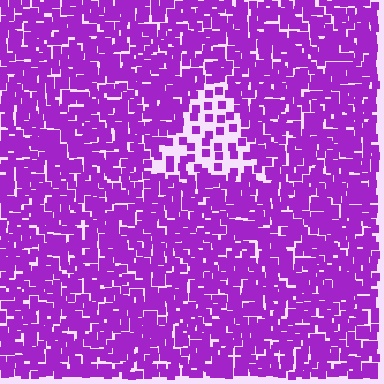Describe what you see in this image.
The image contains small purple elements arranged at two different densities. A triangle-shaped region is visible where the elements are less densely packed than the surrounding area.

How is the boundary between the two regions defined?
The boundary is defined by a change in element density (approximately 2.8x ratio). All elements are the same color, size, and shape.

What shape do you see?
I see a triangle.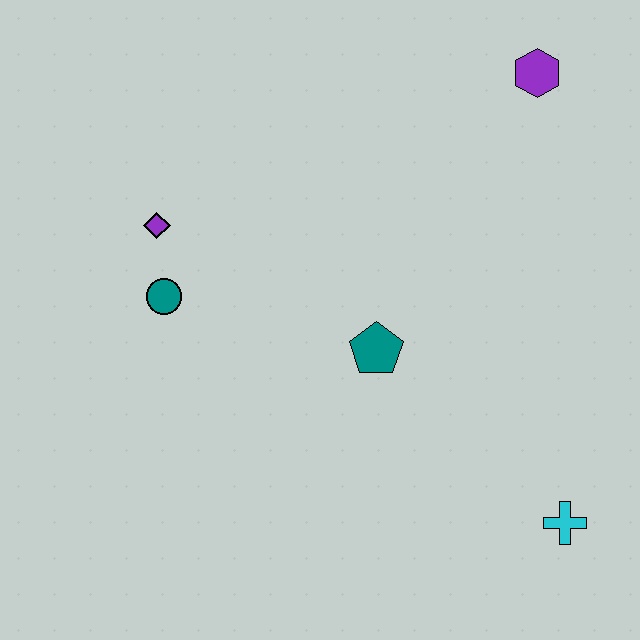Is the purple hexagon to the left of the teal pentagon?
No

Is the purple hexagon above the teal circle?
Yes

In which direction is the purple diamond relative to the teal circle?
The purple diamond is above the teal circle.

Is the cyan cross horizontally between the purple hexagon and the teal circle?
No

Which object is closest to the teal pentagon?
The teal circle is closest to the teal pentagon.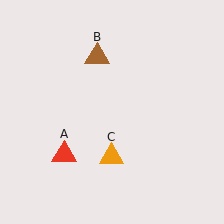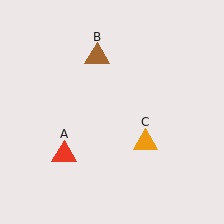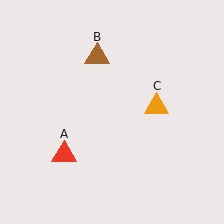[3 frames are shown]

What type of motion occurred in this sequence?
The orange triangle (object C) rotated counterclockwise around the center of the scene.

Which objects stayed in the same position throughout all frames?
Red triangle (object A) and brown triangle (object B) remained stationary.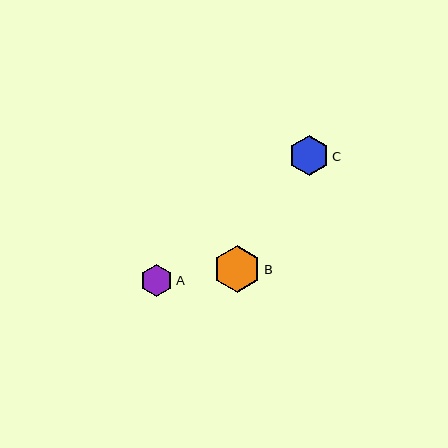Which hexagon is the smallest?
Hexagon A is the smallest with a size of approximately 32 pixels.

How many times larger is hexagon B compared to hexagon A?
Hexagon B is approximately 1.5 times the size of hexagon A.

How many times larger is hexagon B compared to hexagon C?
Hexagon B is approximately 1.2 times the size of hexagon C.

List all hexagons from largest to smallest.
From largest to smallest: B, C, A.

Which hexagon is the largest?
Hexagon B is the largest with a size of approximately 47 pixels.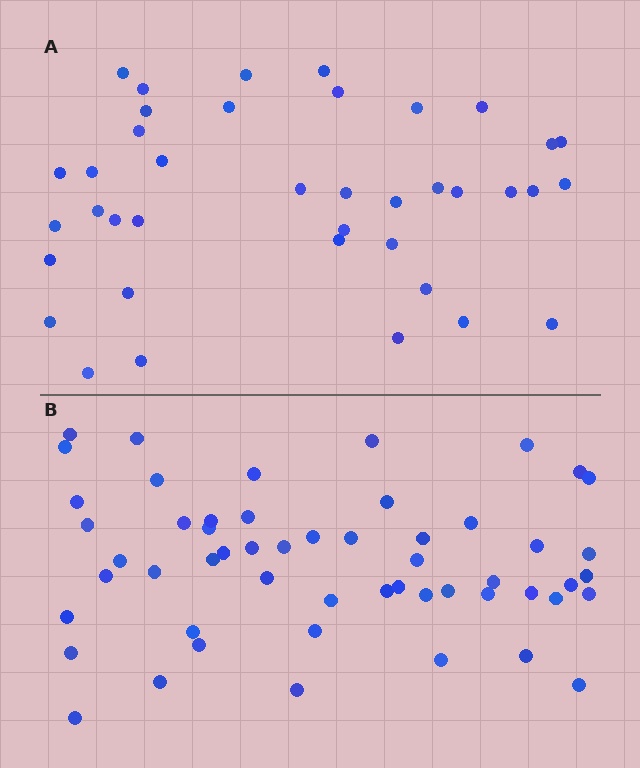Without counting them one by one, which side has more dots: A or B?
Region B (the bottom region) has more dots.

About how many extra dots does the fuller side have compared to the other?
Region B has approximately 15 more dots than region A.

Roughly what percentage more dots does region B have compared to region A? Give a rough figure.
About 40% more.